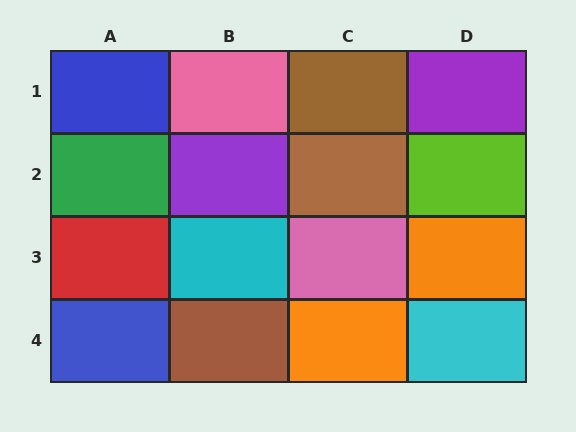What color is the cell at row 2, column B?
Purple.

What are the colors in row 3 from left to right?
Red, cyan, pink, orange.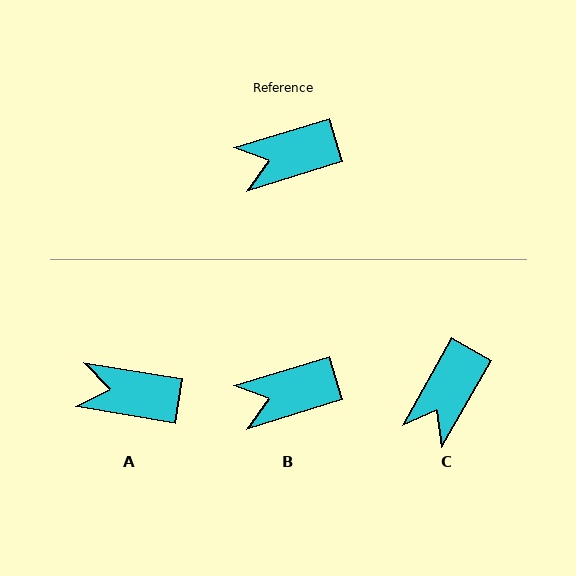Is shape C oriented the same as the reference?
No, it is off by about 43 degrees.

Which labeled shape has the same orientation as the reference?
B.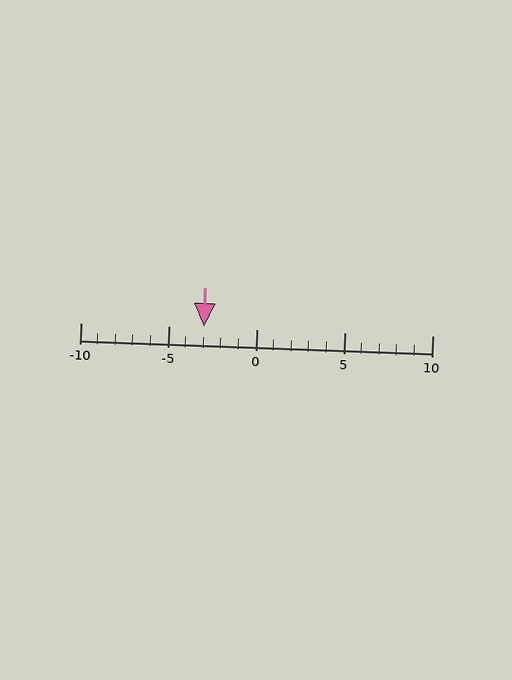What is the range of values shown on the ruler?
The ruler shows values from -10 to 10.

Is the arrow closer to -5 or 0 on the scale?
The arrow is closer to -5.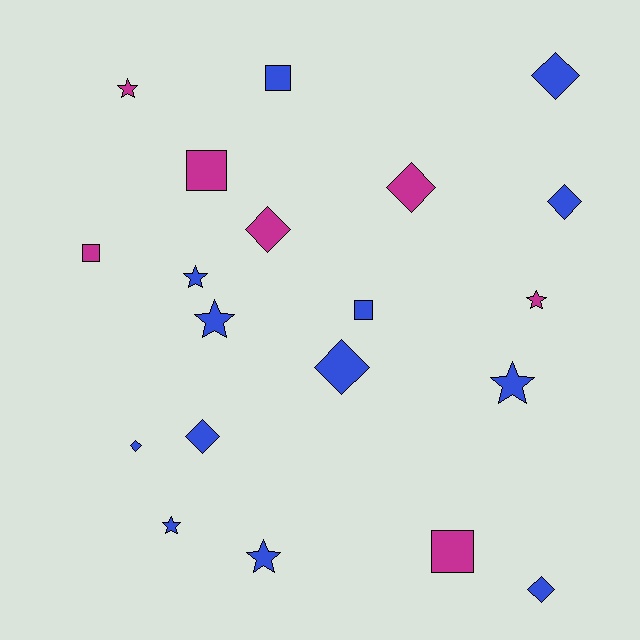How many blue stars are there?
There are 5 blue stars.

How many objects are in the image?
There are 20 objects.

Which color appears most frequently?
Blue, with 13 objects.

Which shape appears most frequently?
Diamond, with 8 objects.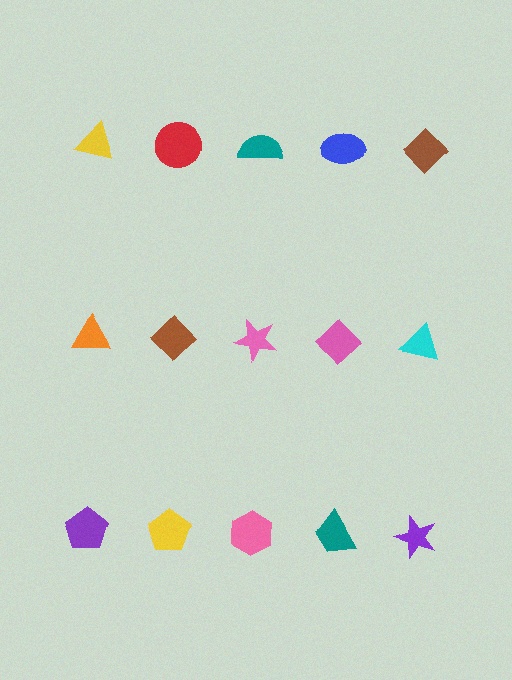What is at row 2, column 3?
A pink star.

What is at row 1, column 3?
A teal semicircle.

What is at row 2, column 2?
A brown diamond.